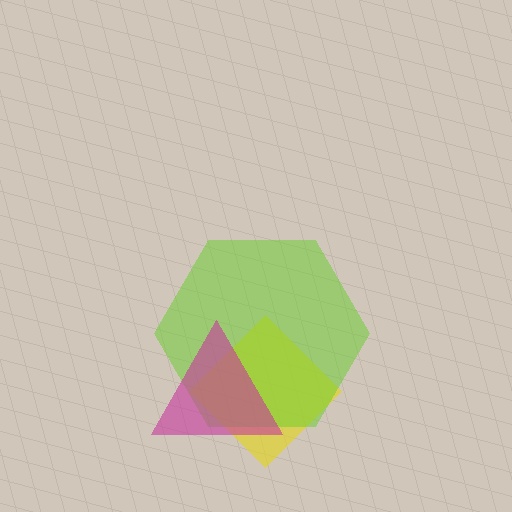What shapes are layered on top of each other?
The layered shapes are: a yellow diamond, a lime hexagon, a magenta triangle.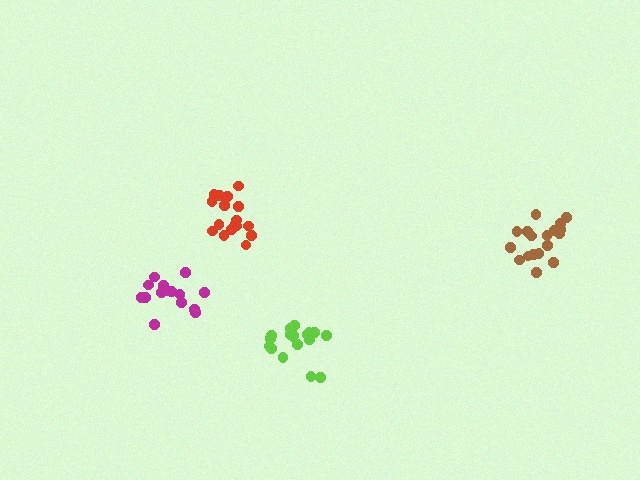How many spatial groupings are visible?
There are 4 spatial groupings.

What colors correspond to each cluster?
The clusters are colored: brown, magenta, red, lime.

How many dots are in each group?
Group 1: 18 dots, Group 2: 15 dots, Group 3: 17 dots, Group 4: 18 dots (68 total).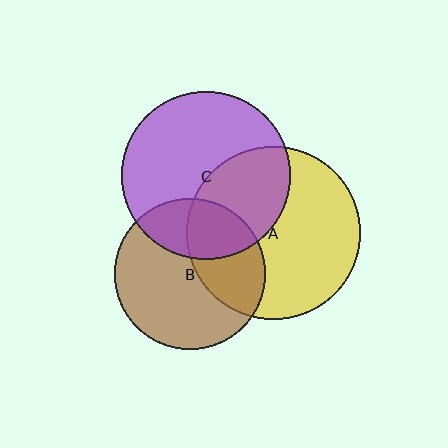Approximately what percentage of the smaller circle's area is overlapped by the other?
Approximately 30%.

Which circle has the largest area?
Circle A (yellow).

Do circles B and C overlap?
Yes.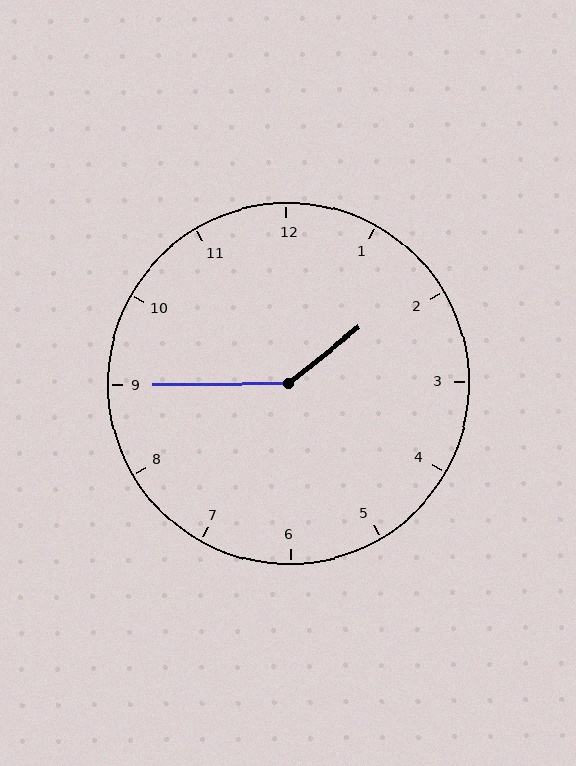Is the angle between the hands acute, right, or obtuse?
It is obtuse.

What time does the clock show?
1:45.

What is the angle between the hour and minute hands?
Approximately 142 degrees.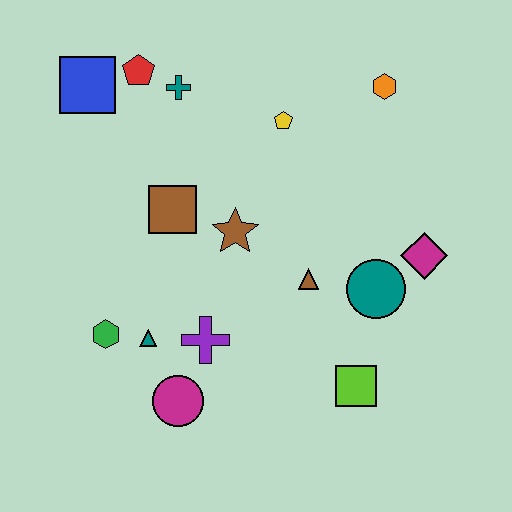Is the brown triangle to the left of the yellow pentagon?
No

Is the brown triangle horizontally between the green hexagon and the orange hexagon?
Yes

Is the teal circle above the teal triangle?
Yes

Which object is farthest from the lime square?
The blue square is farthest from the lime square.